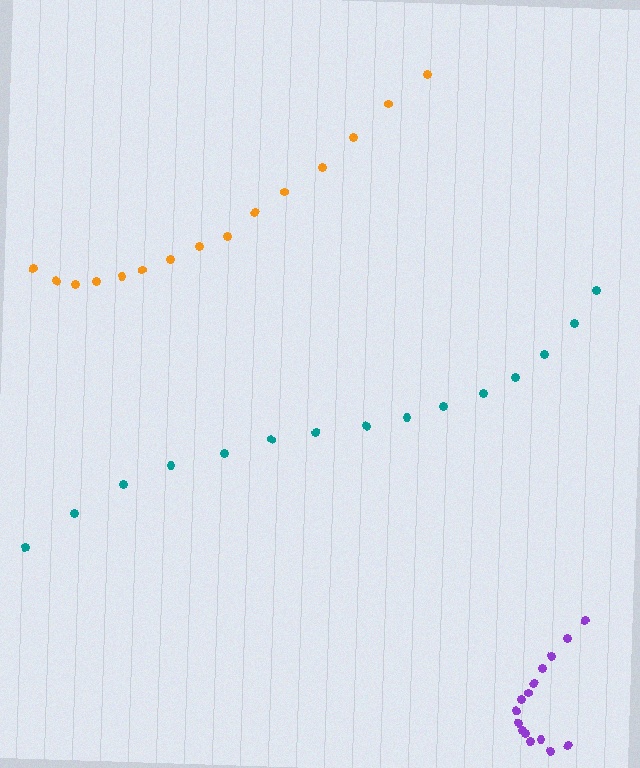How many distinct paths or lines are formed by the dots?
There are 3 distinct paths.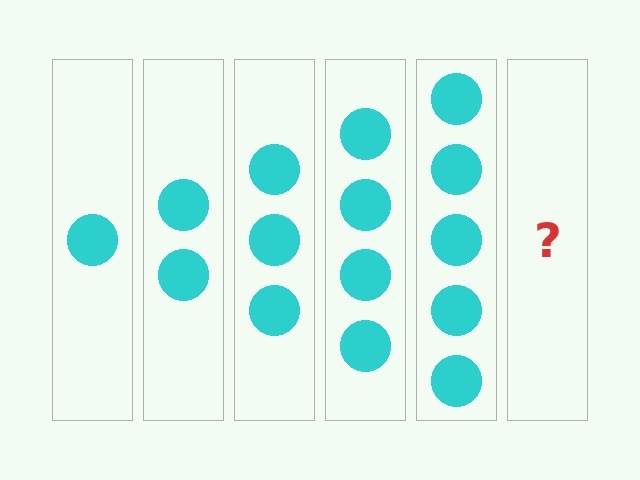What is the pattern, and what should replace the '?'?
The pattern is that each step adds one more circle. The '?' should be 6 circles.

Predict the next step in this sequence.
The next step is 6 circles.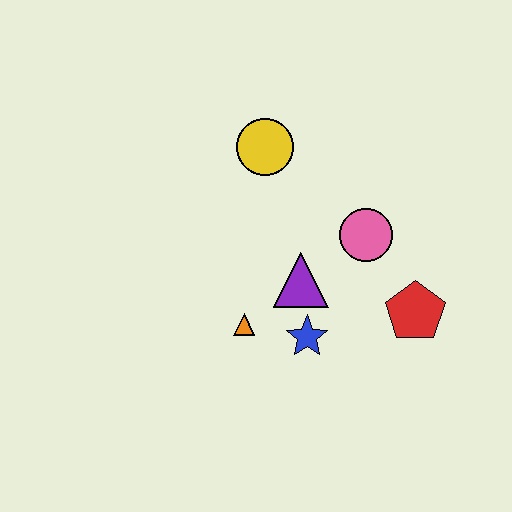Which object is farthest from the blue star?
The yellow circle is farthest from the blue star.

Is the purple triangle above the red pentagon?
Yes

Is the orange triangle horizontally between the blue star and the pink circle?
No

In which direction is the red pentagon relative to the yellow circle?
The red pentagon is below the yellow circle.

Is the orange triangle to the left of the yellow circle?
Yes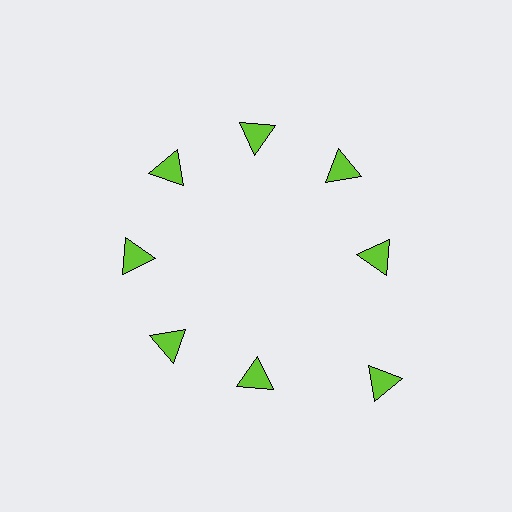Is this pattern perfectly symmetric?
No. The 8 lime triangles are arranged in a ring, but one element near the 4 o'clock position is pushed outward from the center, breaking the 8-fold rotational symmetry.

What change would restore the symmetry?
The symmetry would be restored by moving it inward, back onto the ring so that all 8 triangles sit at equal angles and equal distance from the center.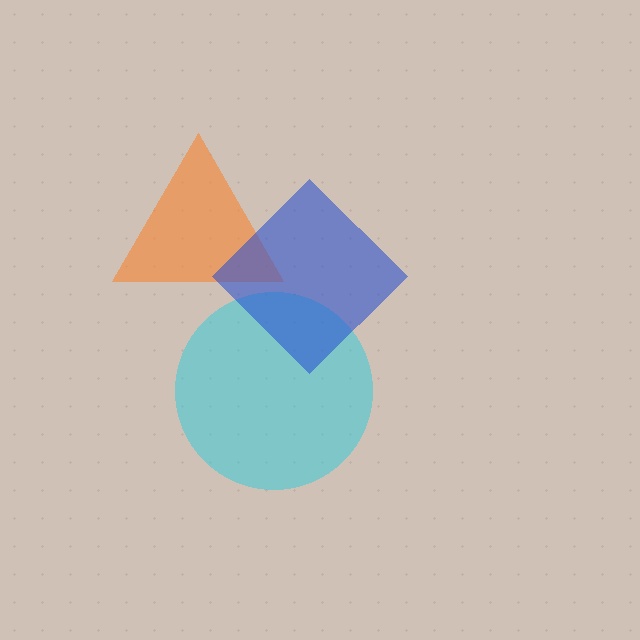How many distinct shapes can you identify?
There are 3 distinct shapes: a cyan circle, an orange triangle, a blue diamond.